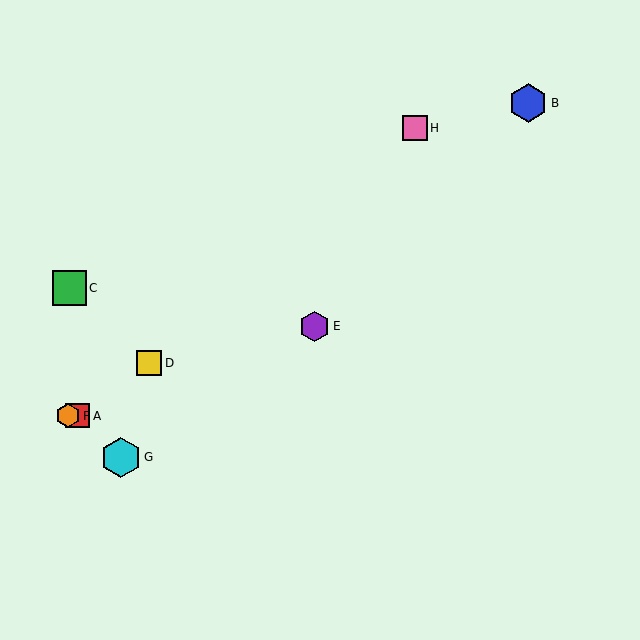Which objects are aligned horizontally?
Objects A, F are aligned horizontally.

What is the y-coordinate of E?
Object E is at y≈326.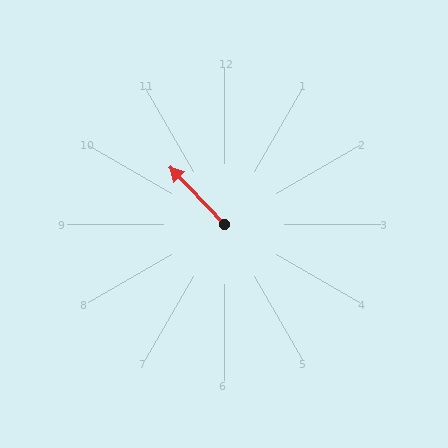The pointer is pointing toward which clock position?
Roughly 11 o'clock.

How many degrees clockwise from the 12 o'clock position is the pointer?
Approximately 316 degrees.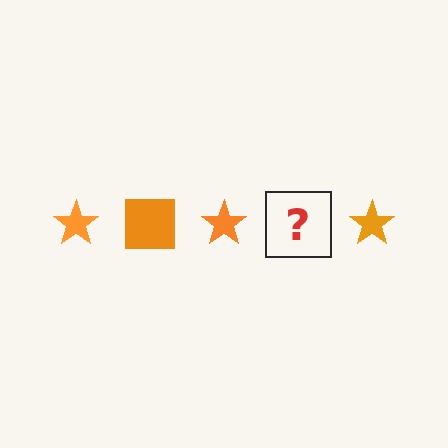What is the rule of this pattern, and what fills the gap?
The rule is that the pattern cycles through star, square shapes in orange. The gap should be filled with an orange square.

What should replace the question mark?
The question mark should be replaced with an orange square.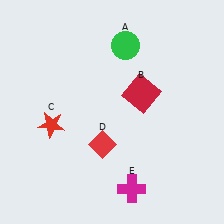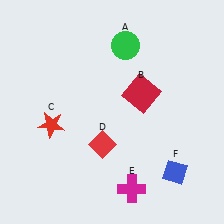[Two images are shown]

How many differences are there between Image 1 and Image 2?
There is 1 difference between the two images.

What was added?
A blue diamond (F) was added in Image 2.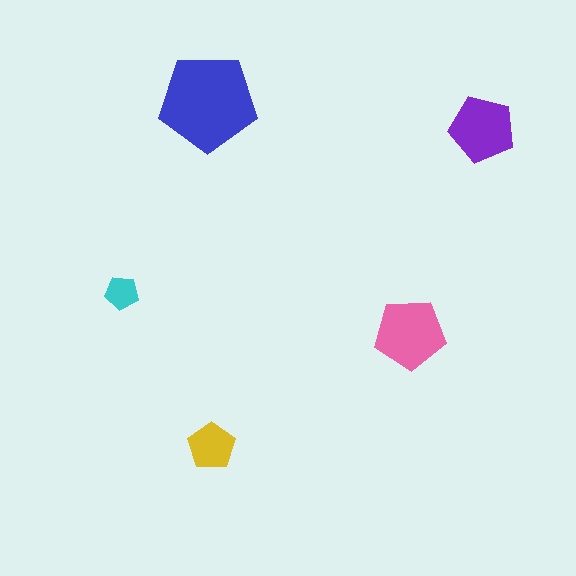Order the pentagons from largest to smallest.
the blue one, the pink one, the purple one, the yellow one, the cyan one.